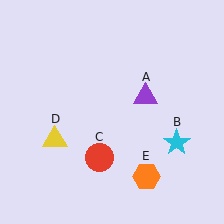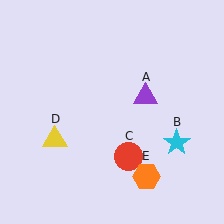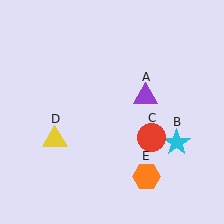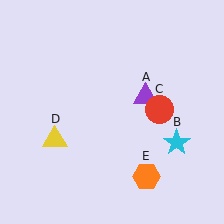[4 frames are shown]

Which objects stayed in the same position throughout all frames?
Purple triangle (object A) and cyan star (object B) and yellow triangle (object D) and orange hexagon (object E) remained stationary.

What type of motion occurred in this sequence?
The red circle (object C) rotated counterclockwise around the center of the scene.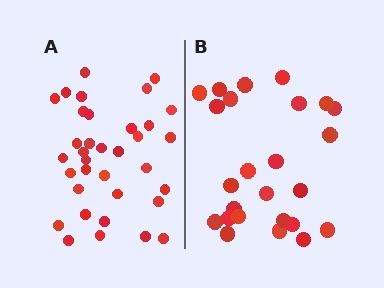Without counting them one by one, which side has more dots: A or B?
Region A (the left region) has more dots.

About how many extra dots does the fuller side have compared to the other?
Region A has roughly 10 or so more dots than region B.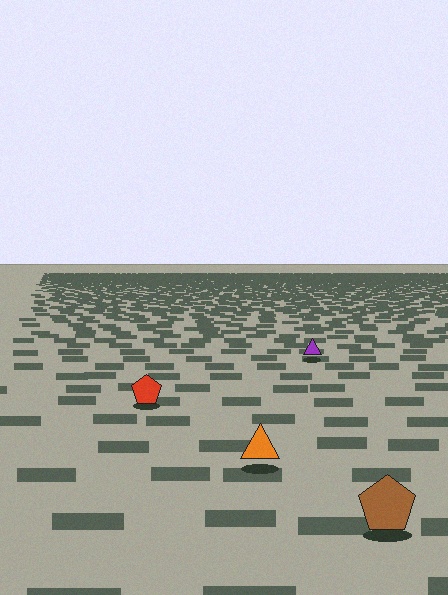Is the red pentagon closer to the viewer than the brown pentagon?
No. The brown pentagon is closer — you can tell from the texture gradient: the ground texture is coarser near it.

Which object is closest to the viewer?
The brown pentagon is closest. The texture marks near it are larger and more spread out.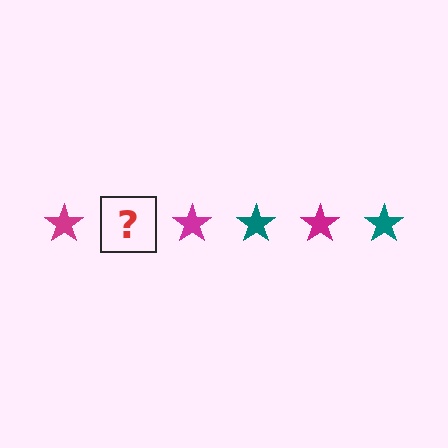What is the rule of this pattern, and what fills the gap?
The rule is that the pattern cycles through magenta, teal stars. The gap should be filled with a teal star.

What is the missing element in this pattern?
The missing element is a teal star.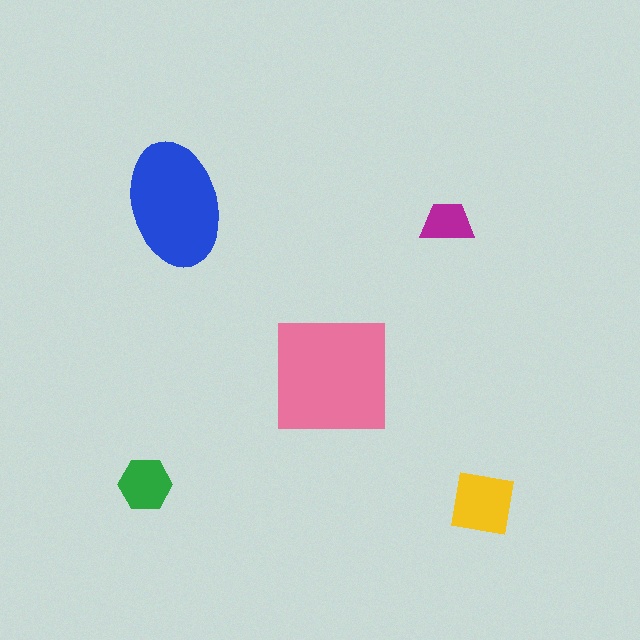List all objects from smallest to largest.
The magenta trapezoid, the green hexagon, the yellow square, the blue ellipse, the pink square.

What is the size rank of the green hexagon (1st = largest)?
4th.